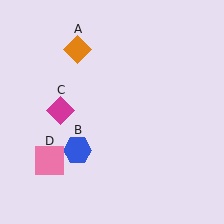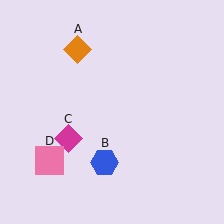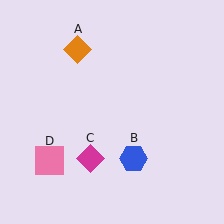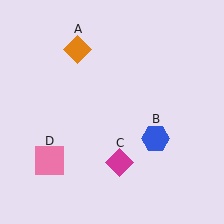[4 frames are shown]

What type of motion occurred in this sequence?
The blue hexagon (object B), magenta diamond (object C) rotated counterclockwise around the center of the scene.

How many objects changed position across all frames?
2 objects changed position: blue hexagon (object B), magenta diamond (object C).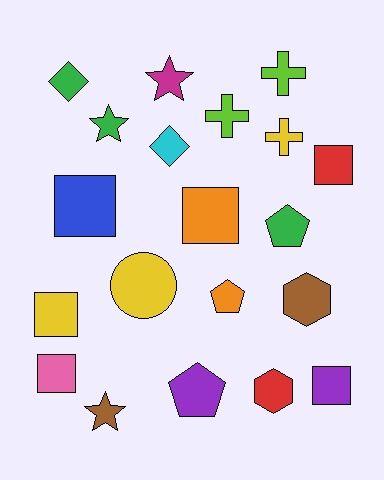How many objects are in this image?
There are 20 objects.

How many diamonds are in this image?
There are 2 diamonds.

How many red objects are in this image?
There are 2 red objects.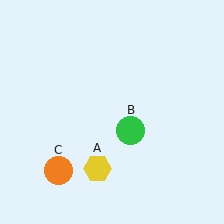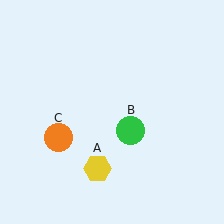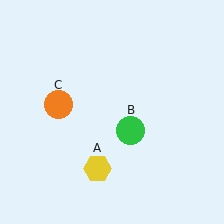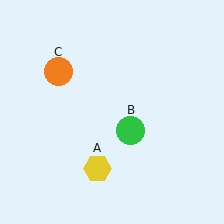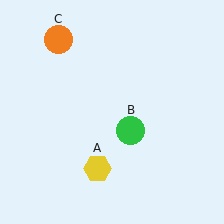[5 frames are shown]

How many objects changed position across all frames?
1 object changed position: orange circle (object C).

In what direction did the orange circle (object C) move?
The orange circle (object C) moved up.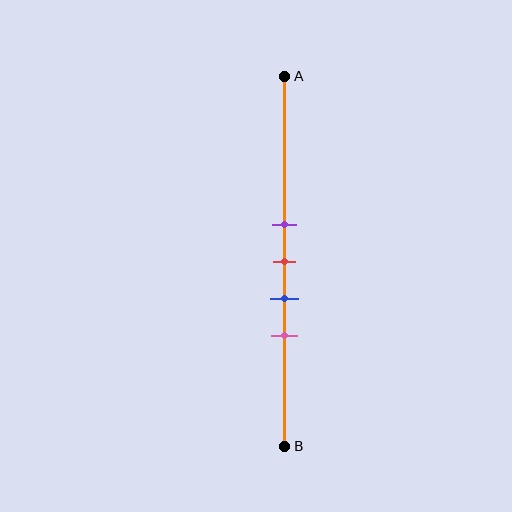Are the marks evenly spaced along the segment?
Yes, the marks are approximately evenly spaced.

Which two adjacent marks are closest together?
The purple and red marks are the closest adjacent pair.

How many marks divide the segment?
There are 4 marks dividing the segment.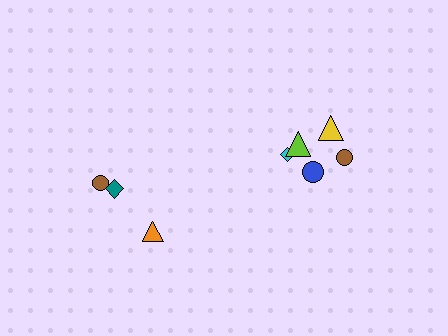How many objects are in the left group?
There are 3 objects.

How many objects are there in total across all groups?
There are 8 objects.